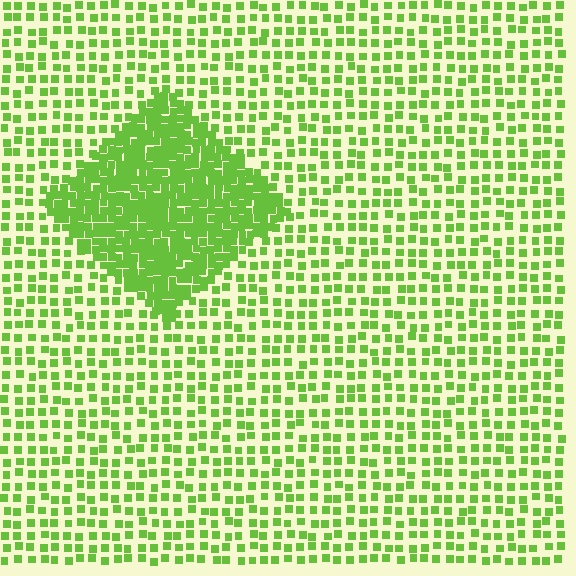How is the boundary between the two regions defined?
The boundary is defined by a change in element density (approximately 2.6x ratio). All elements are the same color, size, and shape.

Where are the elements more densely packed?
The elements are more densely packed inside the diamond boundary.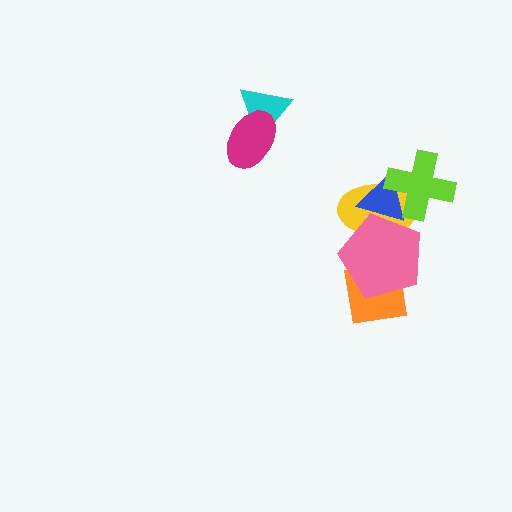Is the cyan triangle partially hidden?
Yes, it is partially covered by another shape.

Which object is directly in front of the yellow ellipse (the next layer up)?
The blue triangle is directly in front of the yellow ellipse.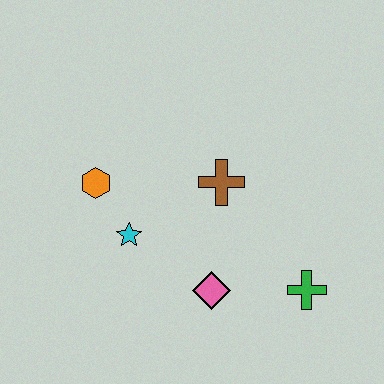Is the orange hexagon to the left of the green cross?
Yes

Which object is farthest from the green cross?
The orange hexagon is farthest from the green cross.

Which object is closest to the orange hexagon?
The cyan star is closest to the orange hexagon.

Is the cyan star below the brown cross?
Yes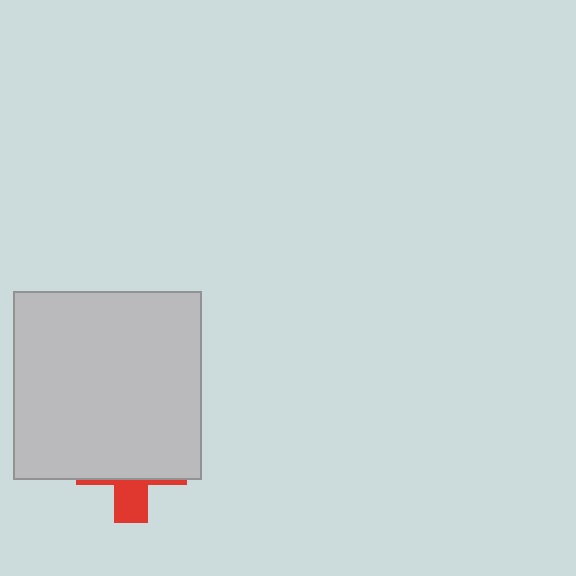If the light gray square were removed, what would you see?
You would see the complete red cross.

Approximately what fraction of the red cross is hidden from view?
Roughly 70% of the red cross is hidden behind the light gray square.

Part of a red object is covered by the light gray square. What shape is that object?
It is a cross.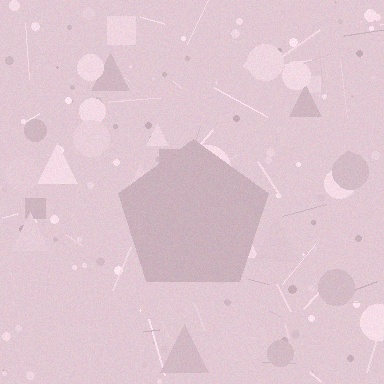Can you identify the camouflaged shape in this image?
The camouflaged shape is a pentagon.